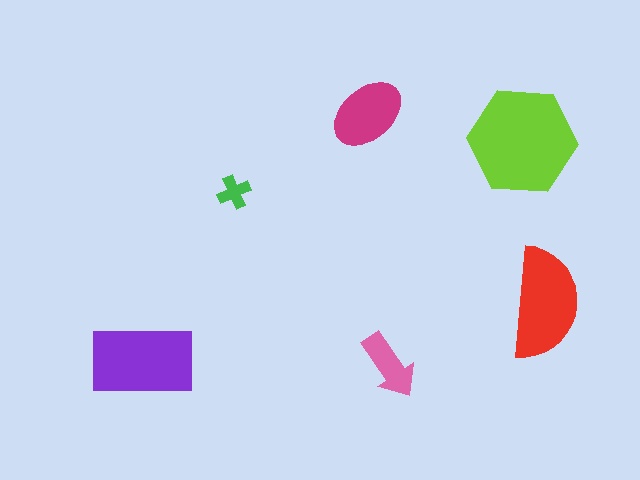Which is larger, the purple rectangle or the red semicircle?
The purple rectangle.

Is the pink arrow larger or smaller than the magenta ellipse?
Smaller.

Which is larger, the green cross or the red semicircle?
The red semicircle.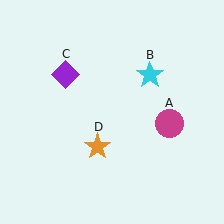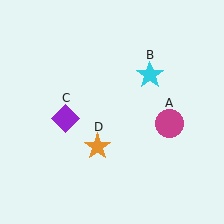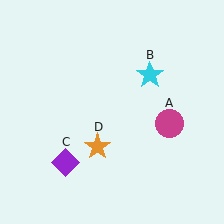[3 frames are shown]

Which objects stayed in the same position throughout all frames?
Magenta circle (object A) and cyan star (object B) and orange star (object D) remained stationary.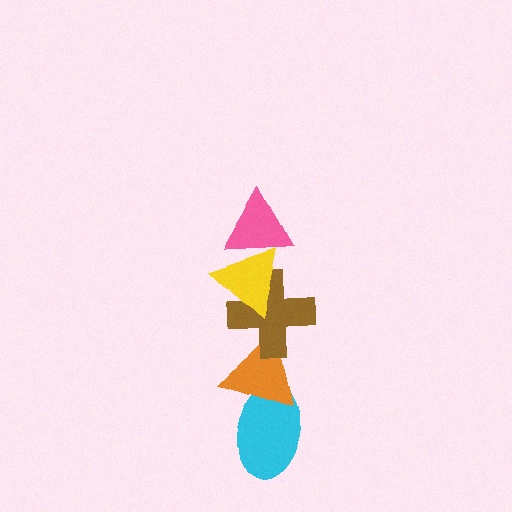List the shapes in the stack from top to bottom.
From top to bottom: the pink triangle, the yellow triangle, the brown cross, the orange triangle, the cyan ellipse.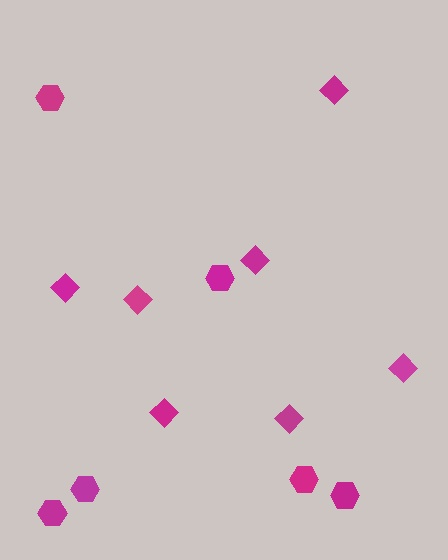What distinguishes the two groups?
There are 2 groups: one group of hexagons (6) and one group of diamonds (7).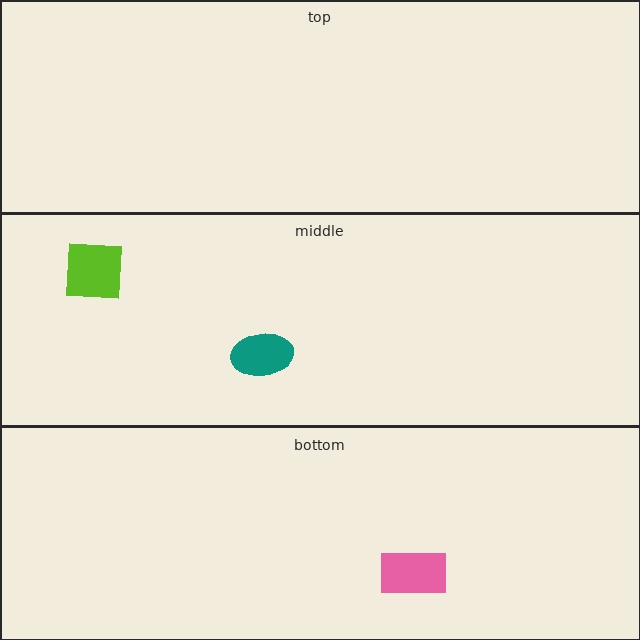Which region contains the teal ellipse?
The middle region.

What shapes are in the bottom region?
The pink rectangle.